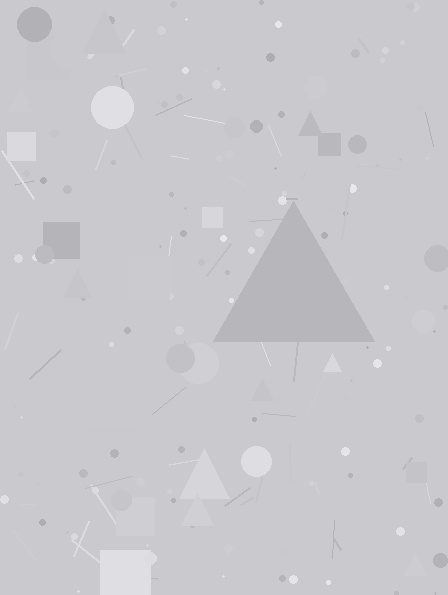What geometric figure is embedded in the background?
A triangle is embedded in the background.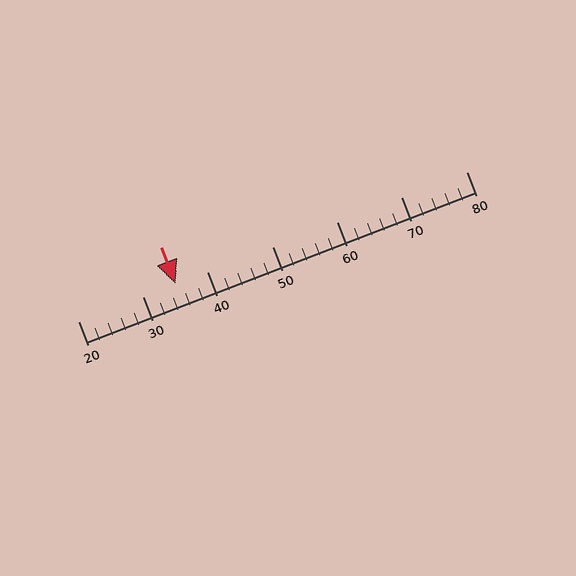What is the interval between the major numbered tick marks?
The major tick marks are spaced 10 units apart.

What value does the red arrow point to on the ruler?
The red arrow points to approximately 35.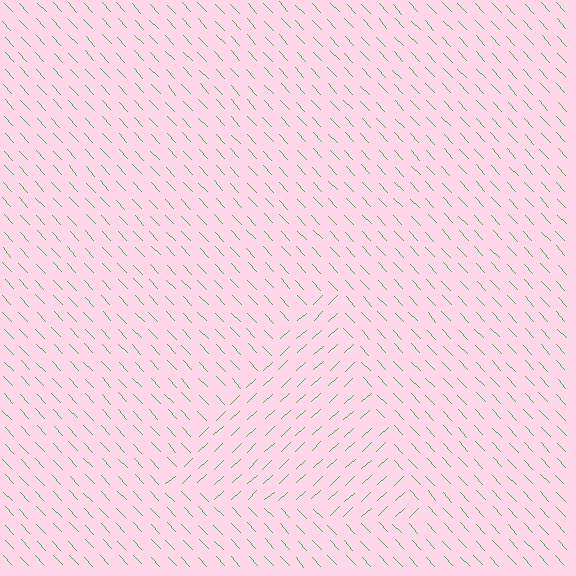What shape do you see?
I see a triangle.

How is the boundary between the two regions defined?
The boundary is defined purely by a change in line orientation (approximately 89 degrees difference). All lines are the same color and thickness.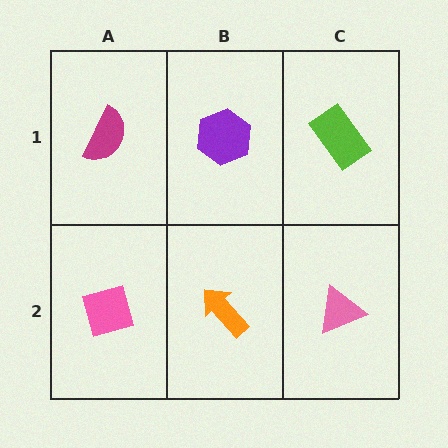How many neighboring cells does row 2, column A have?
2.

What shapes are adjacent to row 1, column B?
An orange arrow (row 2, column B), a magenta semicircle (row 1, column A), a lime rectangle (row 1, column C).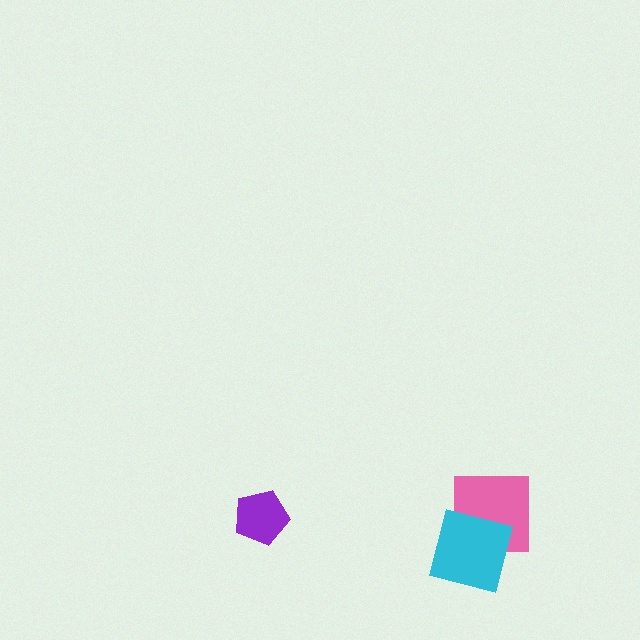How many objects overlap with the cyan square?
1 object overlaps with the cyan square.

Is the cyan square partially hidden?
No, no other shape covers it.